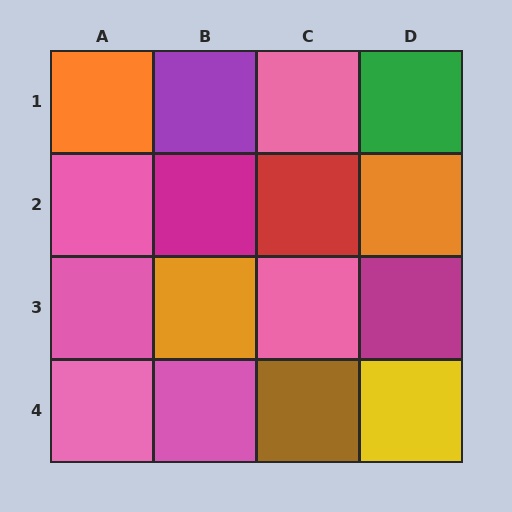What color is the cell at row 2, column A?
Pink.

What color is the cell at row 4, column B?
Pink.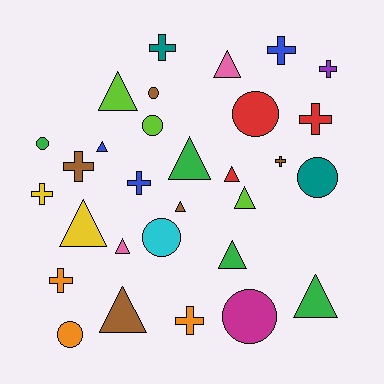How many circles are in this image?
There are 8 circles.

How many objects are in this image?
There are 30 objects.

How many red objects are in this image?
There are 3 red objects.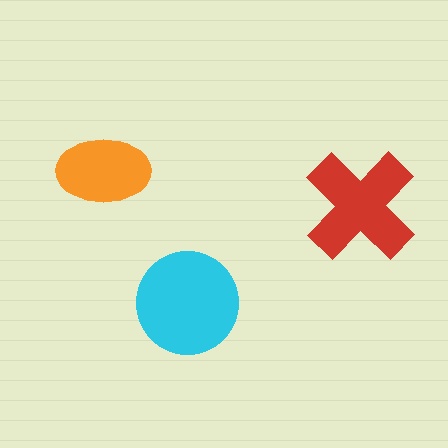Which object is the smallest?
The orange ellipse.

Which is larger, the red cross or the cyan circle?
The cyan circle.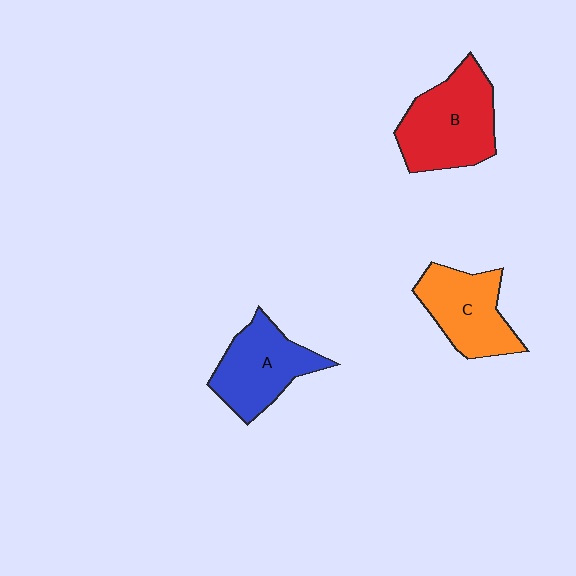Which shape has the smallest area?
Shape C (orange).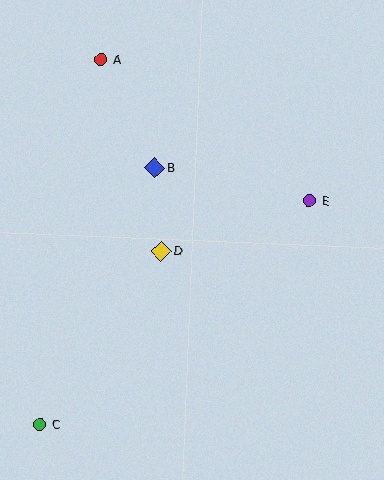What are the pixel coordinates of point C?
Point C is at (40, 424).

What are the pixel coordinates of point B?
Point B is at (155, 167).